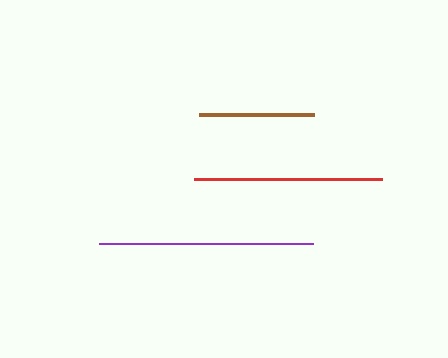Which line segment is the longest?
The purple line is the longest at approximately 214 pixels.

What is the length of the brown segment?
The brown segment is approximately 115 pixels long.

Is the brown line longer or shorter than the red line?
The red line is longer than the brown line.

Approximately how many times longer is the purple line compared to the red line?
The purple line is approximately 1.1 times the length of the red line.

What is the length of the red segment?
The red segment is approximately 188 pixels long.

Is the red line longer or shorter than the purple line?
The purple line is longer than the red line.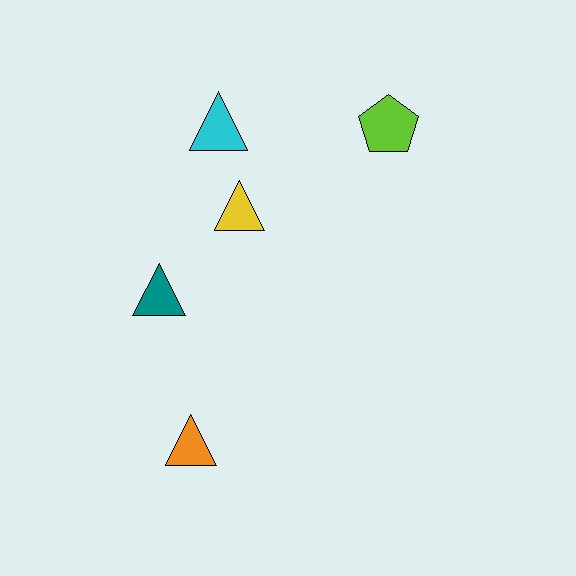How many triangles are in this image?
There are 4 triangles.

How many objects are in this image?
There are 5 objects.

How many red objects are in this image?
There are no red objects.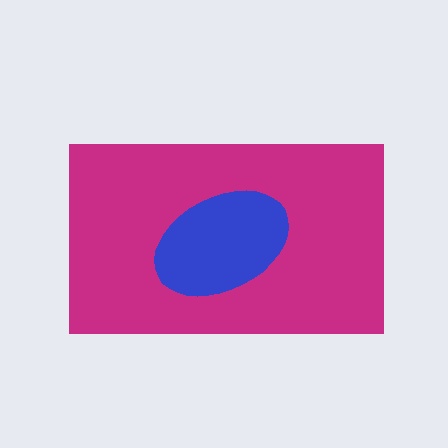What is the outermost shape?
The magenta rectangle.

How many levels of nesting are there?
2.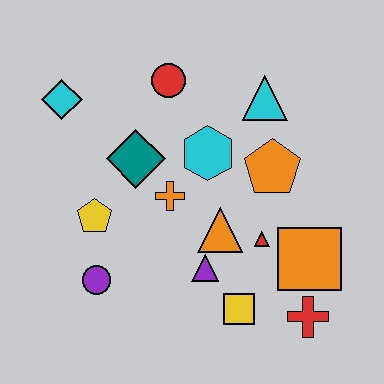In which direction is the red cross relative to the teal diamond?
The red cross is to the right of the teal diamond.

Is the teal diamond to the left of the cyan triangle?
Yes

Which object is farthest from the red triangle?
The cyan diamond is farthest from the red triangle.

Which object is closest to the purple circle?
The yellow pentagon is closest to the purple circle.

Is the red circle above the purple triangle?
Yes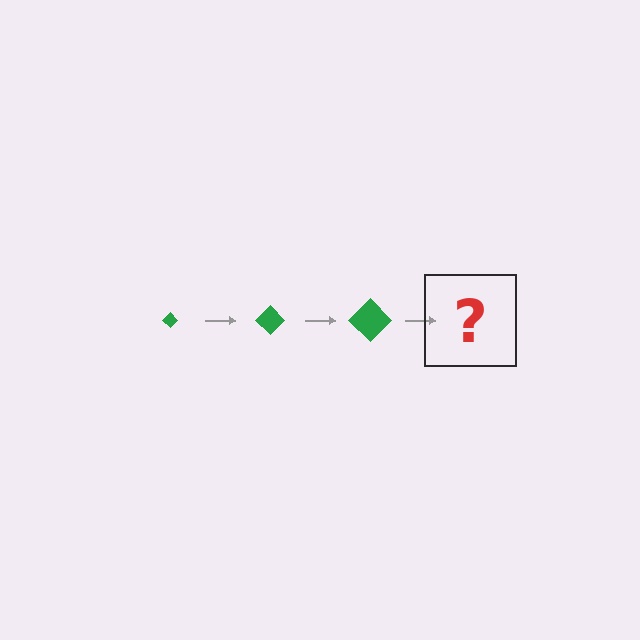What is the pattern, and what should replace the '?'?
The pattern is that the diamond gets progressively larger each step. The '?' should be a green diamond, larger than the previous one.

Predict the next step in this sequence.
The next step is a green diamond, larger than the previous one.